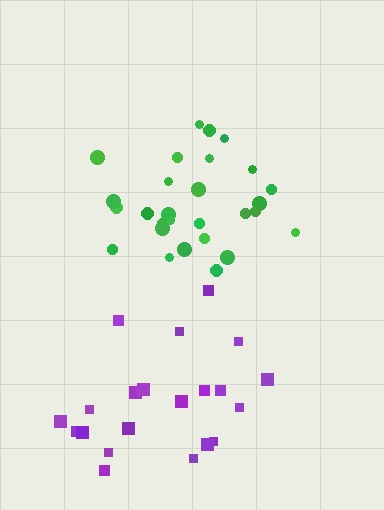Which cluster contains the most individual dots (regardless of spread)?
Green (28).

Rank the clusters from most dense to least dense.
green, purple.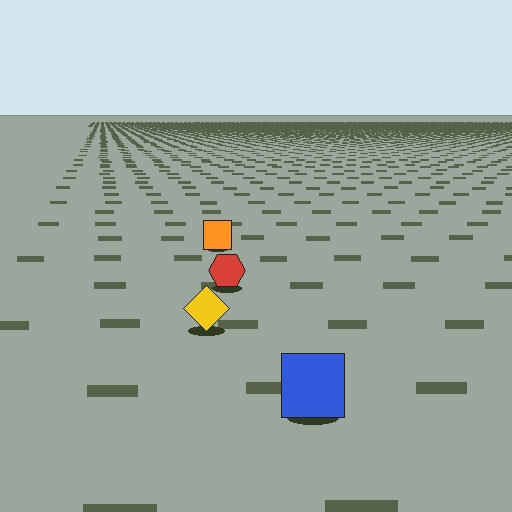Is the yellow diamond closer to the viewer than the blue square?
No. The blue square is closer — you can tell from the texture gradient: the ground texture is coarser near it.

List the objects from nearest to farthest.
From nearest to farthest: the blue square, the yellow diamond, the red hexagon, the orange square.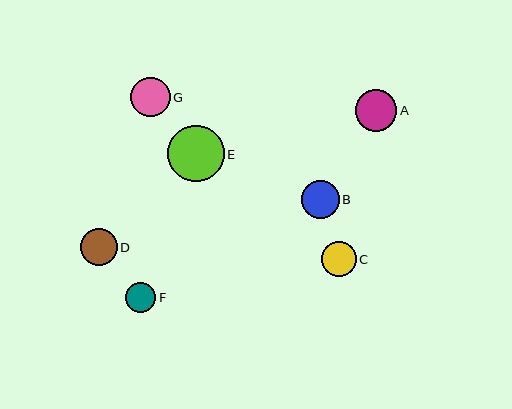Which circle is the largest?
Circle E is the largest with a size of approximately 57 pixels.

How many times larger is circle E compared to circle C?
Circle E is approximately 1.6 times the size of circle C.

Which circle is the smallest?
Circle F is the smallest with a size of approximately 30 pixels.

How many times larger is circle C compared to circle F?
Circle C is approximately 1.2 times the size of circle F.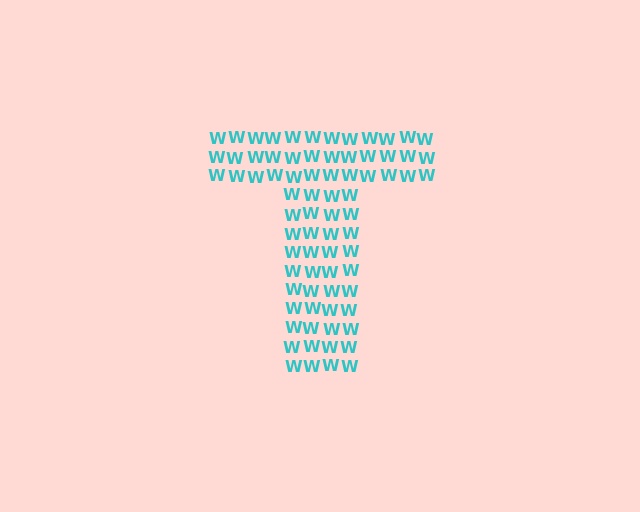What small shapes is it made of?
It is made of small letter W's.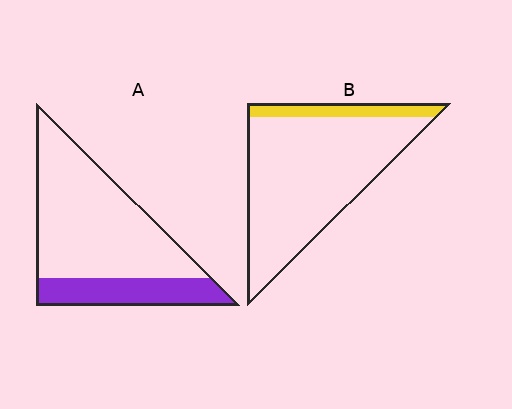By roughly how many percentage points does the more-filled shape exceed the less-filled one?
By roughly 10 percentage points (A over B).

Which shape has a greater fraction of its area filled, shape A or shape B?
Shape A.